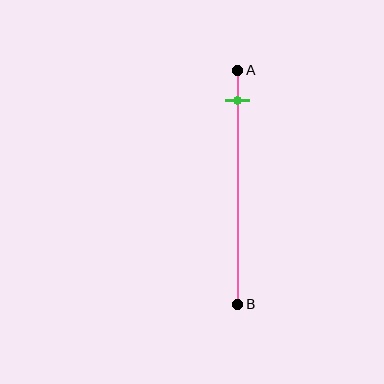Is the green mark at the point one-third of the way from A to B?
No, the mark is at about 15% from A, not at the 33% one-third point.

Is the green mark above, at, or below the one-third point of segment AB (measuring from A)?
The green mark is above the one-third point of segment AB.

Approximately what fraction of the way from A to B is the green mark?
The green mark is approximately 15% of the way from A to B.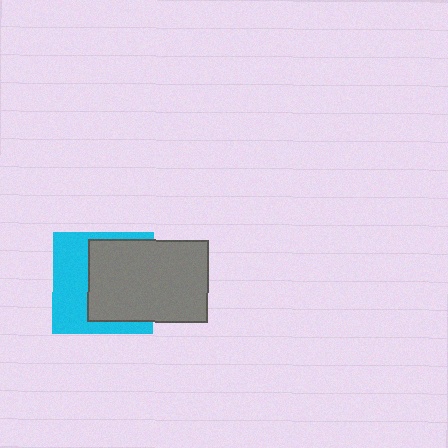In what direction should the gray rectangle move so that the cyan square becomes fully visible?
The gray rectangle should move right. That is the shortest direction to clear the overlap and leave the cyan square fully visible.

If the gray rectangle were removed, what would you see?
You would see the complete cyan square.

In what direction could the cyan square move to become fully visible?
The cyan square could move left. That would shift it out from behind the gray rectangle entirely.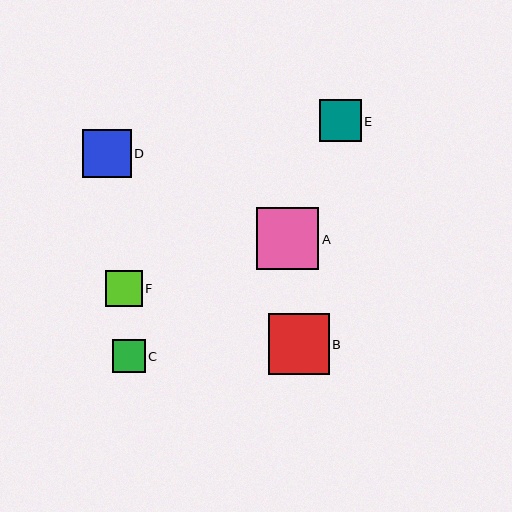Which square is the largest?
Square A is the largest with a size of approximately 62 pixels.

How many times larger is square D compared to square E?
Square D is approximately 1.2 times the size of square E.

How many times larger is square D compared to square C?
Square D is approximately 1.5 times the size of square C.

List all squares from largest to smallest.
From largest to smallest: A, B, D, E, F, C.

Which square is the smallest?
Square C is the smallest with a size of approximately 33 pixels.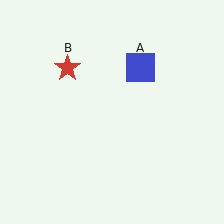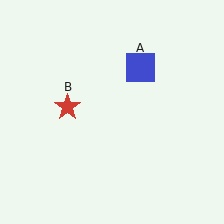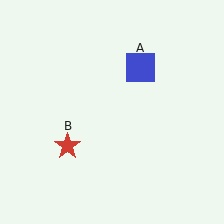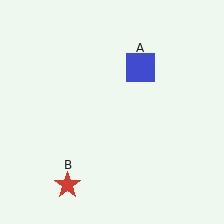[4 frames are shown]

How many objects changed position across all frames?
1 object changed position: red star (object B).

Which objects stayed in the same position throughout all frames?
Blue square (object A) remained stationary.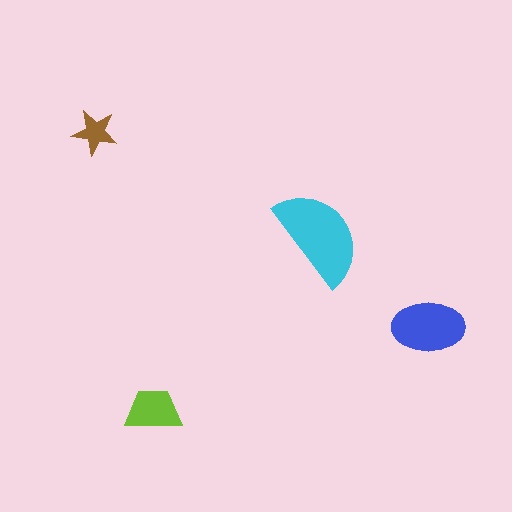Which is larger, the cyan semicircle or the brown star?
The cyan semicircle.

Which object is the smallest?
The brown star.